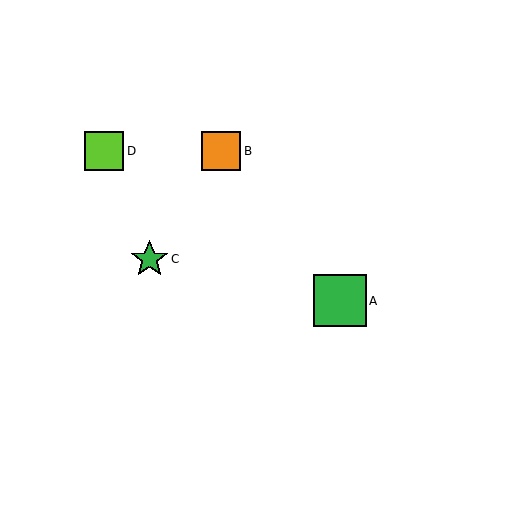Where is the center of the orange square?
The center of the orange square is at (221, 151).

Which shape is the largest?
The green square (labeled A) is the largest.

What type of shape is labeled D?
Shape D is a lime square.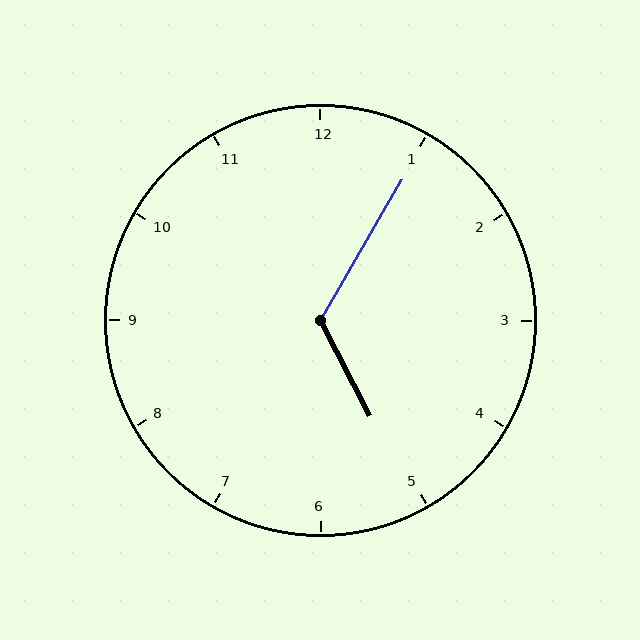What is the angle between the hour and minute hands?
Approximately 122 degrees.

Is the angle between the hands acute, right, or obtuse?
It is obtuse.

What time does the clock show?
5:05.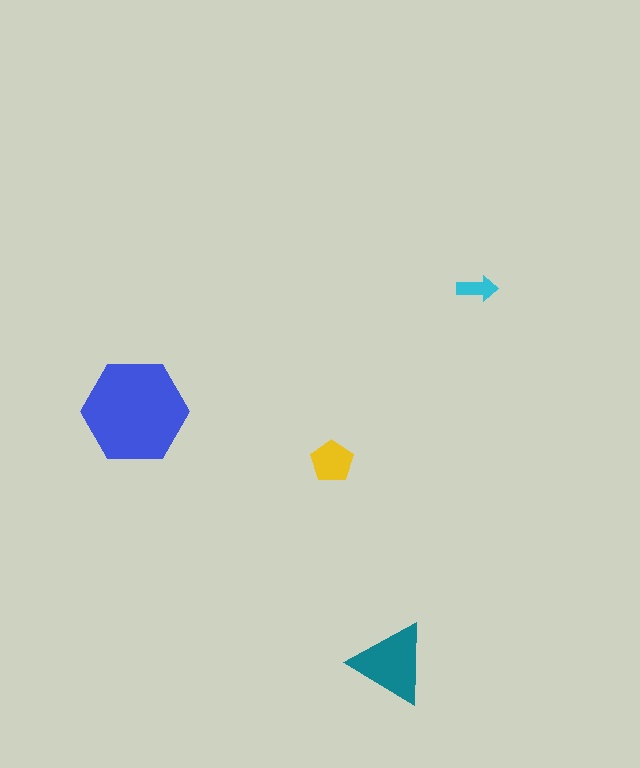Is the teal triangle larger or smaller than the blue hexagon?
Smaller.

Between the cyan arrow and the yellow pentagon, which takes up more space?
The yellow pentagon.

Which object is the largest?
The blue hexagon.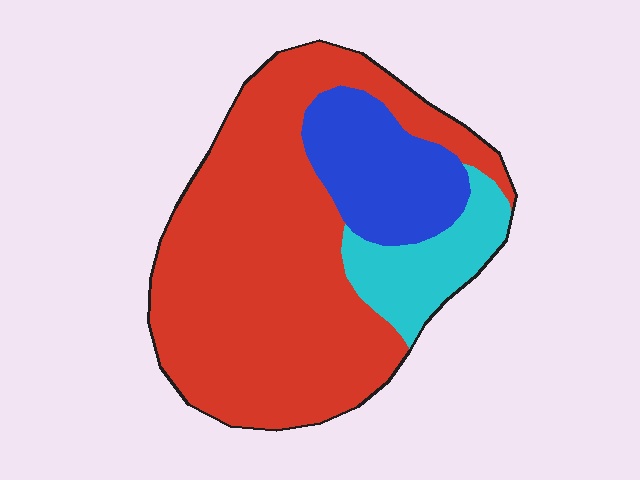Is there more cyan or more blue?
Blue.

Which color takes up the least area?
Cyan, at roughly 15%.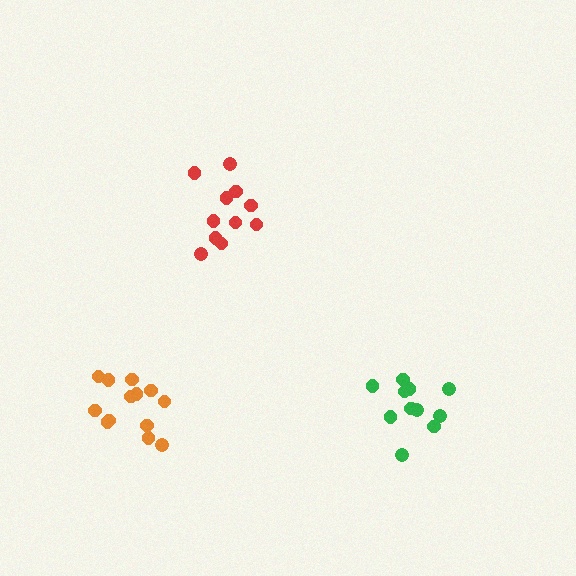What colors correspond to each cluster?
The clusters are colored: green, orange, red.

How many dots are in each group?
Group 1: 11 dots, Group 2: 13 dots, Group 3: 11 dots (35 total).